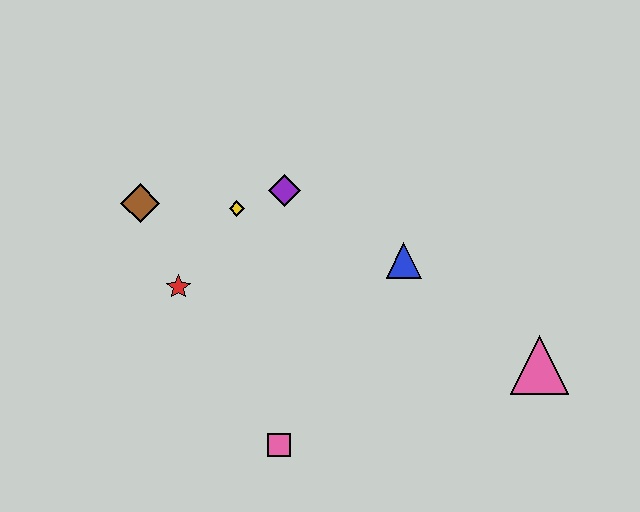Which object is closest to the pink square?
The red star is closest to the pink square.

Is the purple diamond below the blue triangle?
No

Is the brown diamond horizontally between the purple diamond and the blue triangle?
No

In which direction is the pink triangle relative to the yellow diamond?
The pink triangle is to the right of the yellow diamond.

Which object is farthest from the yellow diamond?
The pink triangle is farthest from the yellow diamond.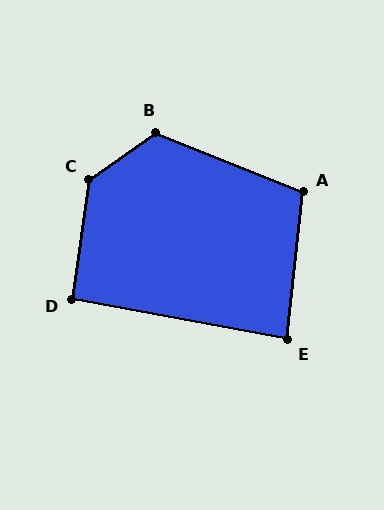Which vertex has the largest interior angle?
C, at approximately 133 degrees.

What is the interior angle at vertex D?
Approximately 93 degrees (approximately right).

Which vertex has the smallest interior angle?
E, at approximately 85 degrees.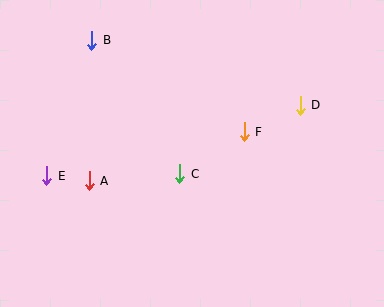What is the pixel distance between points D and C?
The distance between D and C is 138 pixels.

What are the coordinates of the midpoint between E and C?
The midpoint between E and C is at (113, 175).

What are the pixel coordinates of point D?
Point D is at (300, 105).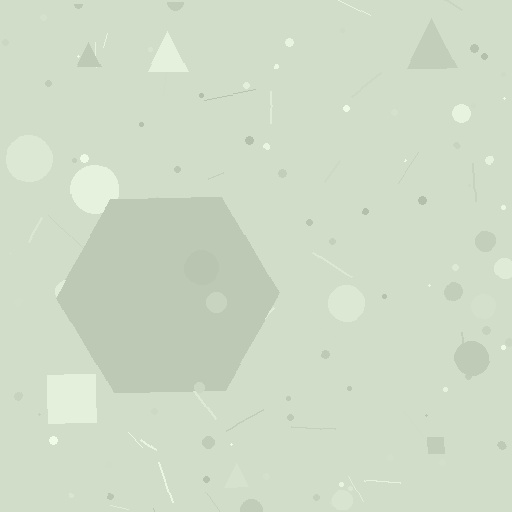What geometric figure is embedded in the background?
A hexagon is embedded in the background.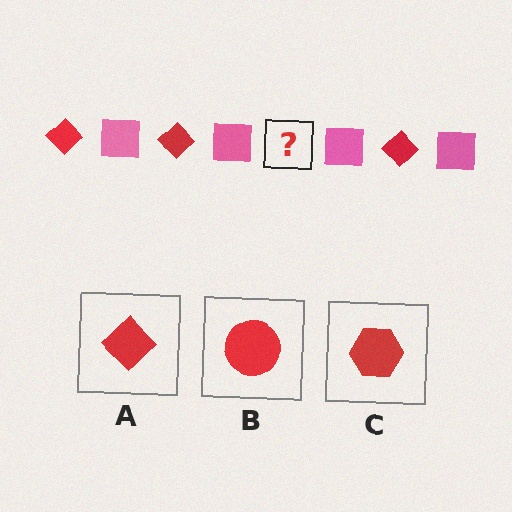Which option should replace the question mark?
Option A.